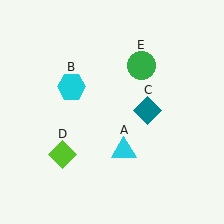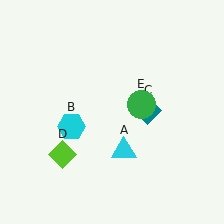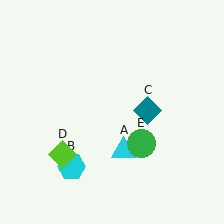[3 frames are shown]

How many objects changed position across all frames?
2 objects changed position: cyan hexagon (object B), green circle (object E).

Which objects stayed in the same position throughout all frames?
Cyan triangle (object A) and teal diamond (object C) and lime diamond (object D) remained stationary.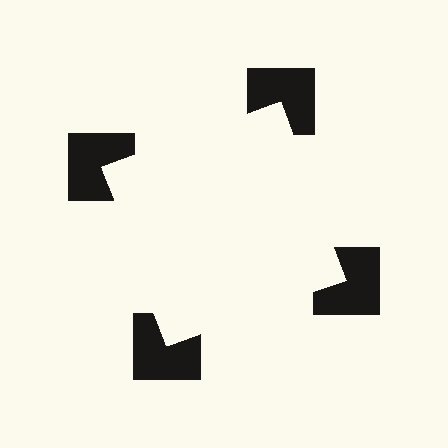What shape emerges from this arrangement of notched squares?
An illusory square — its edges are inferred from the aligned wedge cuts in the notched squares, not physically drawn.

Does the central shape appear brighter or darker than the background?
It typically appears slightly brighter than the background, even though no actual brightness change is drawn.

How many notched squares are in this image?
There are 4 — one at each vertex of the illusory square.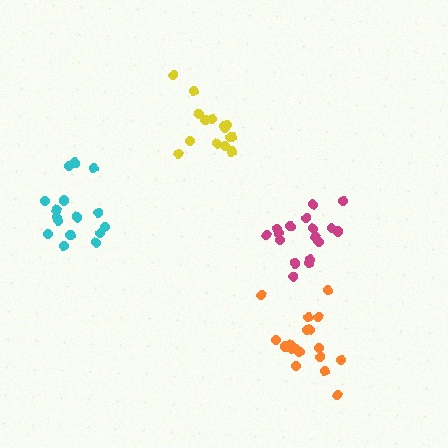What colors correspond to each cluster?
The clusters are colored: orange, yellow, cyan, magenta.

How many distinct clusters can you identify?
There are 4 distinct clusters.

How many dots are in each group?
Group 1: 18 dots, Group 2: 15 dots, Group 3: 16 dots, Group 4: 17 dots (66 total).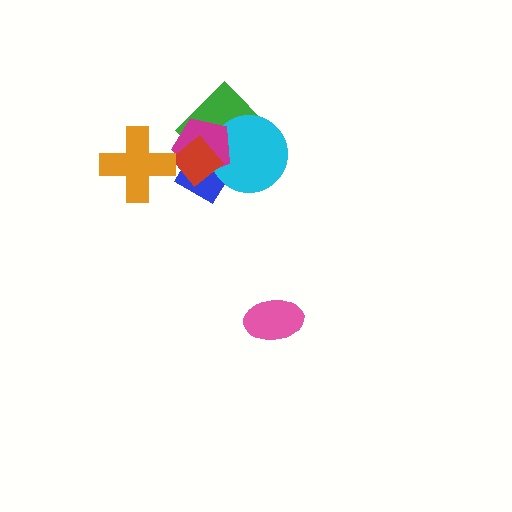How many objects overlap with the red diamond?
4 objects overlap with the red diamond.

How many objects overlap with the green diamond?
4 objects overlap with the green diamond.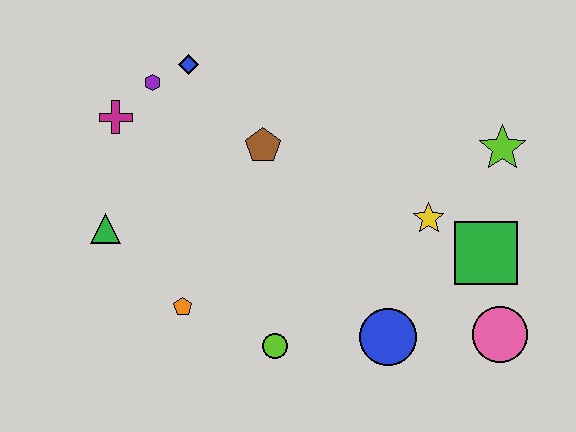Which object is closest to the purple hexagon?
The blue diamond is closest to the purple hexagon.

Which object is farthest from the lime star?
The green triangle is farthest from the lime star.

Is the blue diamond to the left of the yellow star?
Yes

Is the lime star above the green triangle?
Yes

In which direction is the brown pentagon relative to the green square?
The brown pentagon is to the left of the green square.